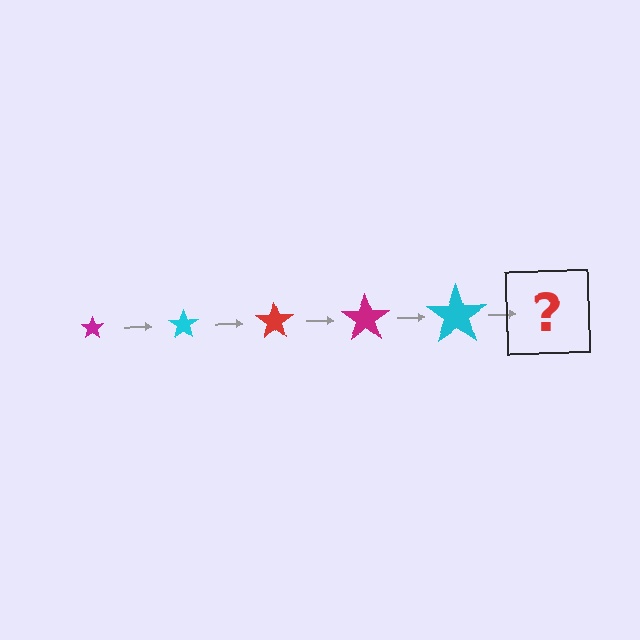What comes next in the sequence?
The next element should be a red star, larger than the previous one.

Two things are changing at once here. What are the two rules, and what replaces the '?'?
The two rules are that the star grows larger each step and the color cycles through magenta, cyan, and red. The '?' should be a red star, larger than the previous one.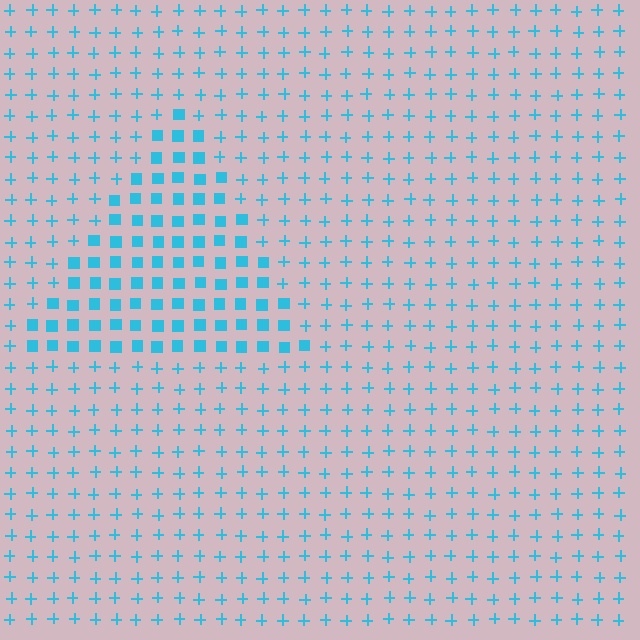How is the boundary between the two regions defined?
The boundary is defined by a change in element shape: squares inside vs. plus signs outside. All elements share the same color and spacing.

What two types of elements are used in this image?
The image uses squares inside the triangle region and plus signs outside it.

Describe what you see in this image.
The image is filled with small cyan elements arranged in a uniform grid. A triangle-shaped region contains squares, while the surrounding area contains plus signs. The boundary is defined purely by the change in element shape.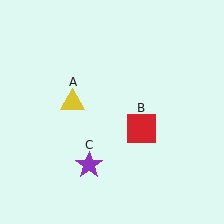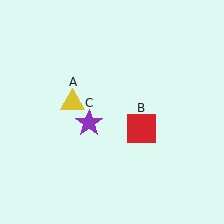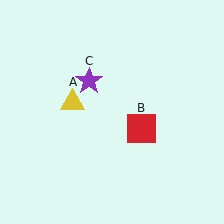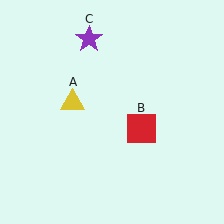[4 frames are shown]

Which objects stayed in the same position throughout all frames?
Yellow triangle (object A) and red square (object B) remained stationary.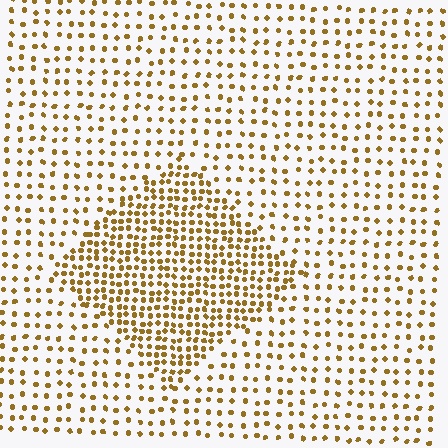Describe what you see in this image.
The image contains small brown elements arranged at two different densities. A diamond-shaped region is visible where the elements are more densely packed than the surrounding area.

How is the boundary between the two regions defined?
The boundary is defined by a change in element density (approximately 2.2x ratio). All elements are the same color, size, and shape.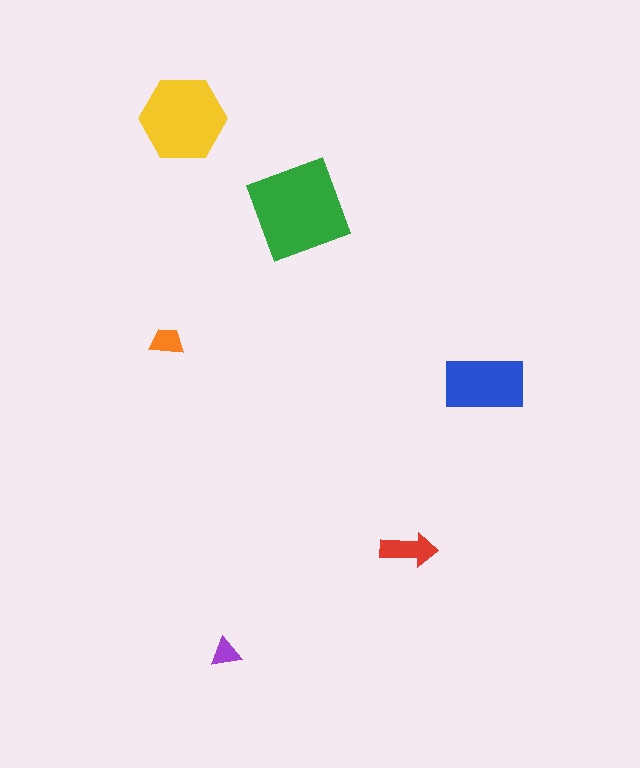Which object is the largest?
The green diamond.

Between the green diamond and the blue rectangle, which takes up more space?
The green diamond.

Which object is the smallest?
The purple triangle.